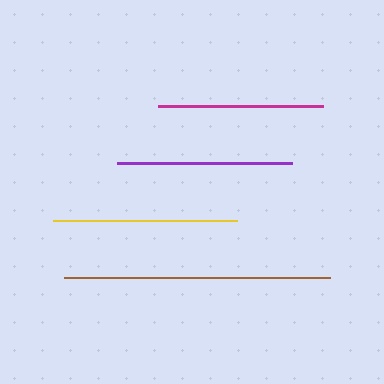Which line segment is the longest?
The brown line is the longest at approximately 266 pixels.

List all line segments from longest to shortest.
From longest to shortest: brown, yellow, purple, magenta.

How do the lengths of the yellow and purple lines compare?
The yellow and purple lines are approximately the same length.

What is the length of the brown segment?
The brown segment is approximately 266 pixels long.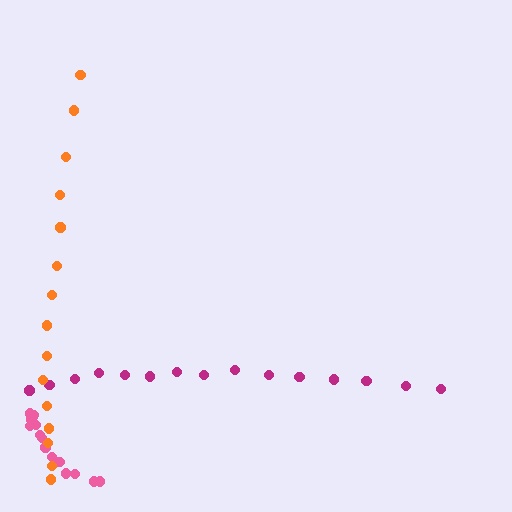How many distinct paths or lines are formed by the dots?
There are 3 distinct paths.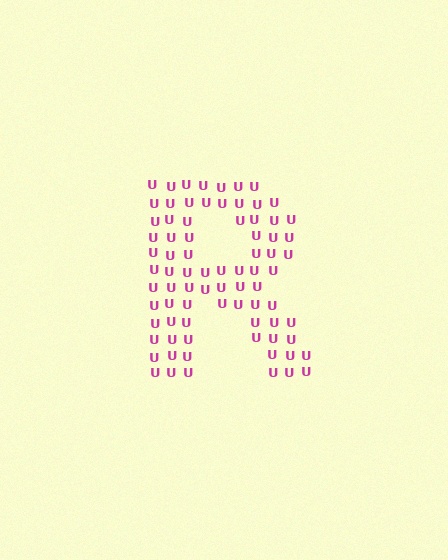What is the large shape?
The large shape is the letter R.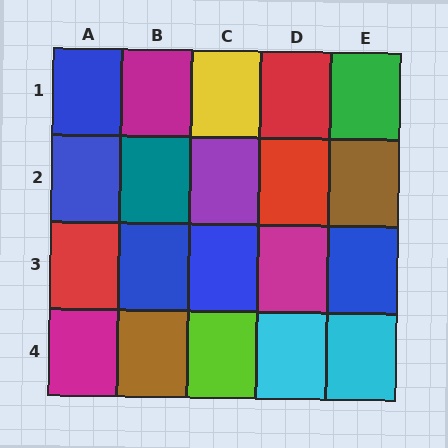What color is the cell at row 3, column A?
Red.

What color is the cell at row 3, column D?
Magenta.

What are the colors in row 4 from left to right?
Magenta, brown, lime, cyan, cyan.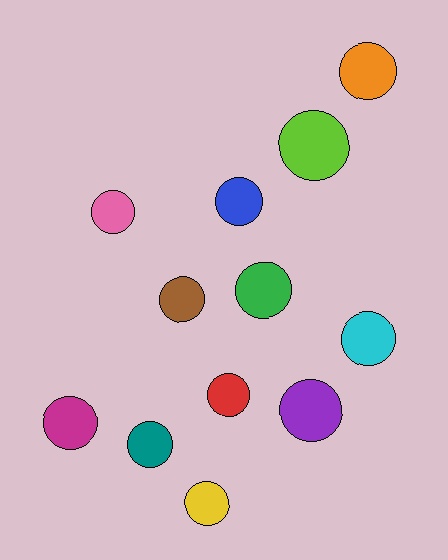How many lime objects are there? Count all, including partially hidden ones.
There is 1 lime object.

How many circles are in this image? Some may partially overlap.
There are 12 circles.